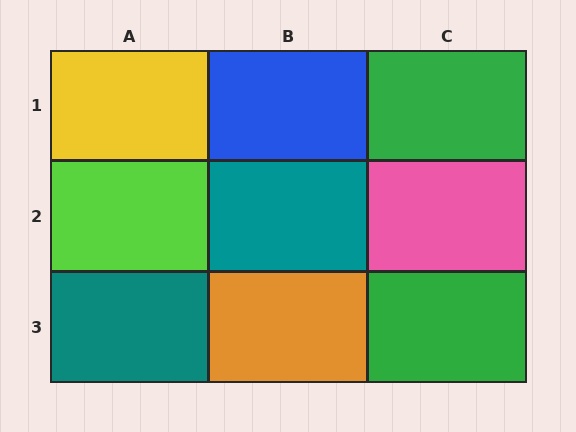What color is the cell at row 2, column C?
Pink.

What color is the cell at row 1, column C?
Green.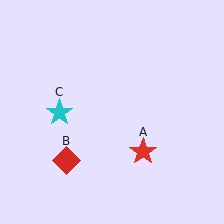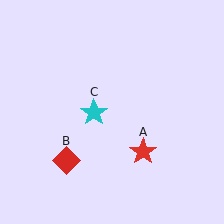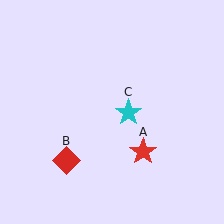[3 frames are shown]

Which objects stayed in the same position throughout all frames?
Red star (object A) and red diamond (object B) remained stationary.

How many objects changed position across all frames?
1 object changed position: cyan star (object C).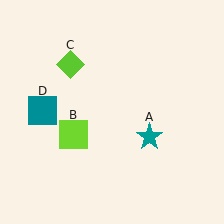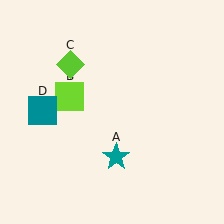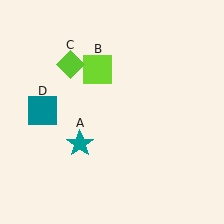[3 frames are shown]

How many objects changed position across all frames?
2 objects changed position: teal star (object A), lime square (object B).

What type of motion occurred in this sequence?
The teal star (object A), lime square (object B) rotated clockwise around the center of the scene.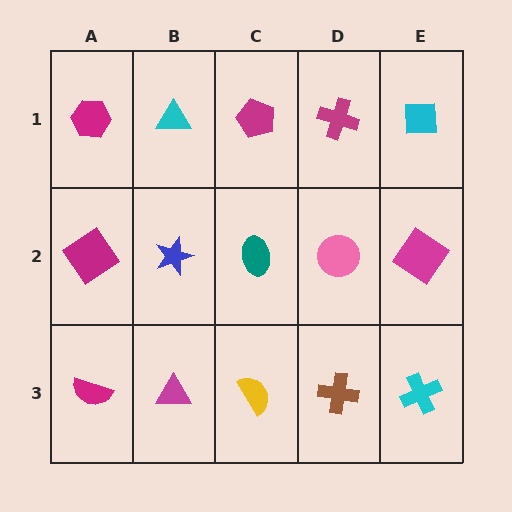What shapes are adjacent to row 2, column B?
A cyan triangle (row 1, column B), a magenta triangle (row 3, column B), a magenta diamond (row 2, column A), a teal ellipse (row 2, column C).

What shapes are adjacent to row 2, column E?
A cyan square (row 1, column E), a cyan cross (row 3, column E), a pink circle (row 2, column D).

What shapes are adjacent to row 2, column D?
A magenta cross (row 1, column D), a brown cross (row 3, column D), a teal ellipse (row 2, column C), a magenta diamond (row 2, column E).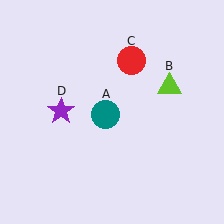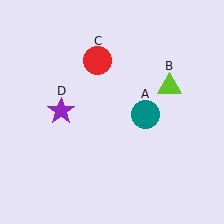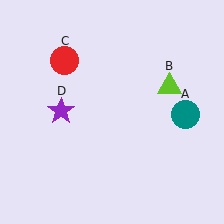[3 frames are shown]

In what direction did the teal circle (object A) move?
The teal circle (object A) moved right.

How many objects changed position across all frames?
2 objects changed position: teal circle (object A), red circle (object C).